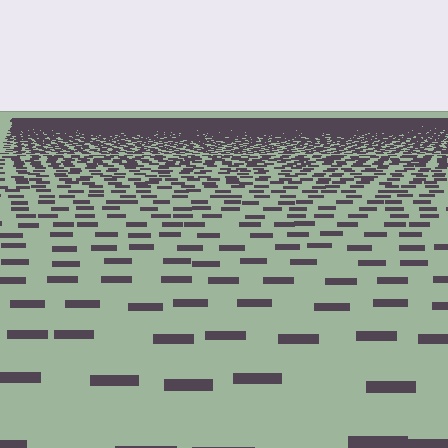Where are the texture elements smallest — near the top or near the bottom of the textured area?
Near the top.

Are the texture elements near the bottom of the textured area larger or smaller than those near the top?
Larger. Near the bottom, elements are closer to the viewer and appear at a bigger on-screen size.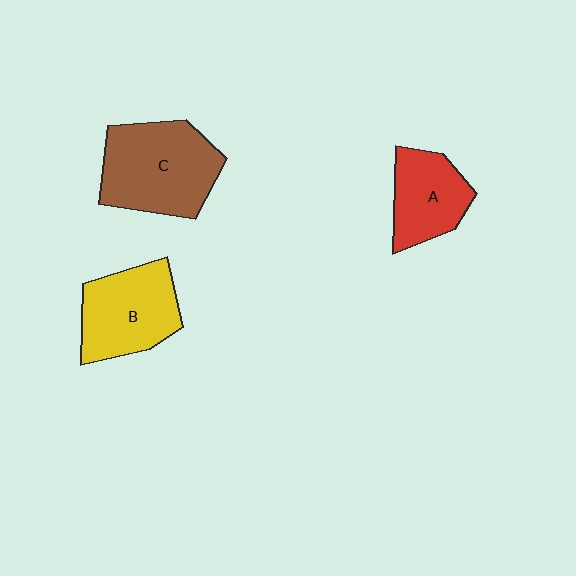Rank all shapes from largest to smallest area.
From largest to smallest: C (brown), B (yellow), A (red).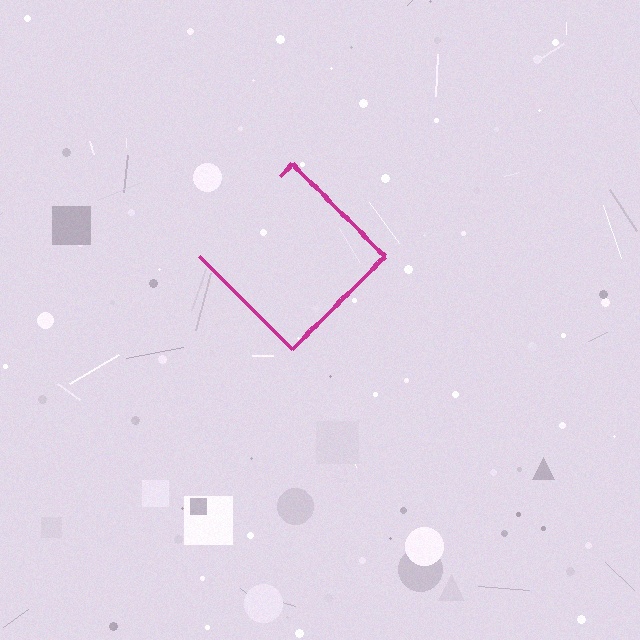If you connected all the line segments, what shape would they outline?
They would outline a diamond.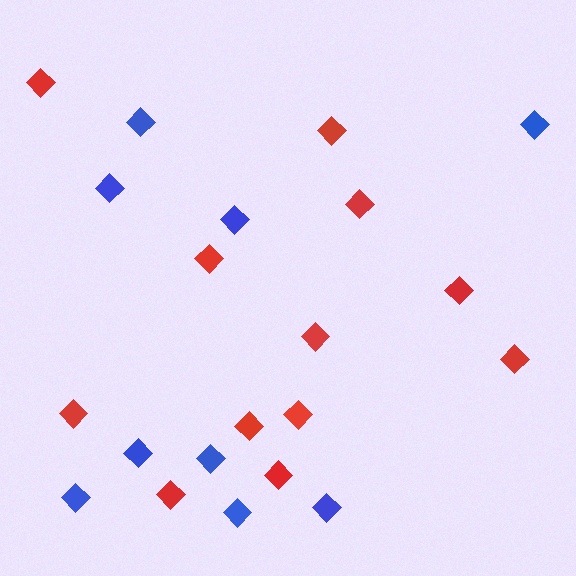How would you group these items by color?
There are 2 groups: one group of red diamonds (12) and one group of blue diamonds (9).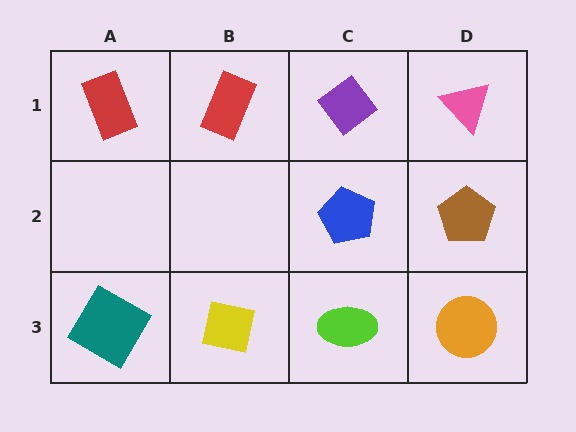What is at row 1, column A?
A red rectangle.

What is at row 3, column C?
A lime ellipse.